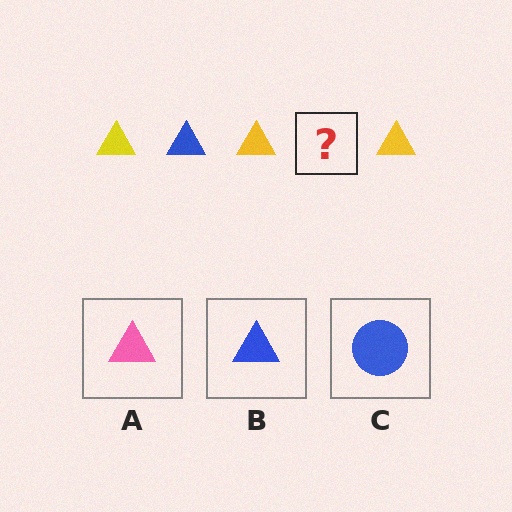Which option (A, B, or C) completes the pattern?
B.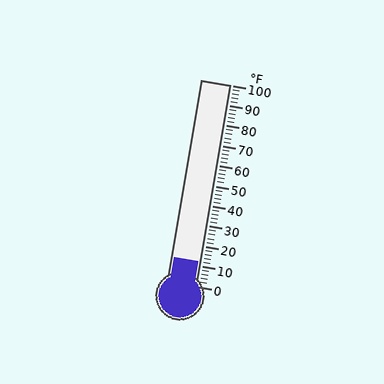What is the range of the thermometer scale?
The thermometer scale ranges from 0°F to 100°F.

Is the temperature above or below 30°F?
The temperature is below 30°F.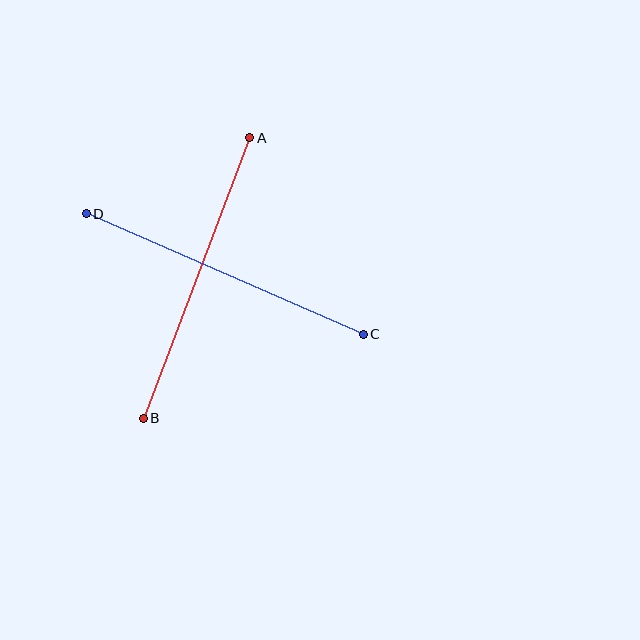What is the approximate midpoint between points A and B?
The midpoint is at approximately (197, 278) pixels.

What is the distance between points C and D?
The distance is approximately 302 pixels.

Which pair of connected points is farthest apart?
Points C and D are farthest apart.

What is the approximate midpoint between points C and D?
The midpoint is at approximately (225, 274) pixels.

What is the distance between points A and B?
The distance is approximately 300 pixels.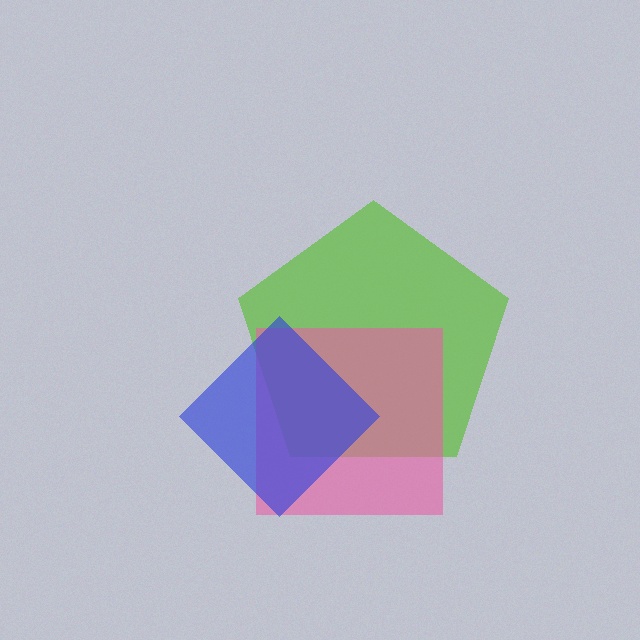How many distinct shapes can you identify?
There are 3 distinct shapes: a lime pentagon, a pink square, a blue diamond.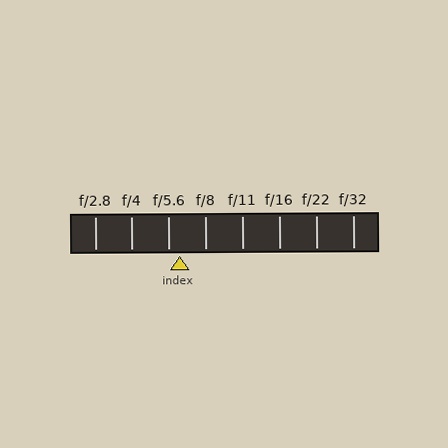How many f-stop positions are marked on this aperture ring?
There are 8 f-stop positions marked.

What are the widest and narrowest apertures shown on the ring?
The widest aperture shown is f/2.8 and the narrowest is f/32.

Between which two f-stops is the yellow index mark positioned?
The index mark is between f/5.6 and f/8.